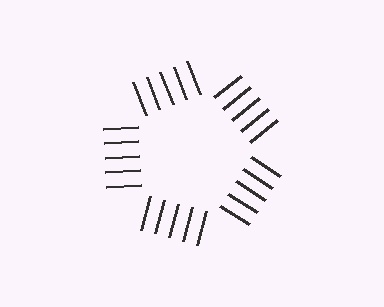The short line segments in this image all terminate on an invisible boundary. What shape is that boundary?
An illusory pentagon — the line segments terminate on its edges but no continuous stroke is drawn.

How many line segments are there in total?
25 — 5 along each of the 5 edges.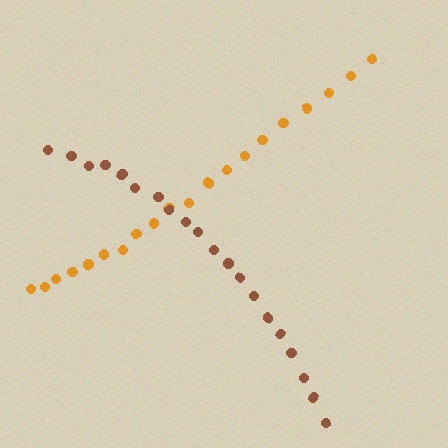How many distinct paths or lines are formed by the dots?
There are 2 distinct paths.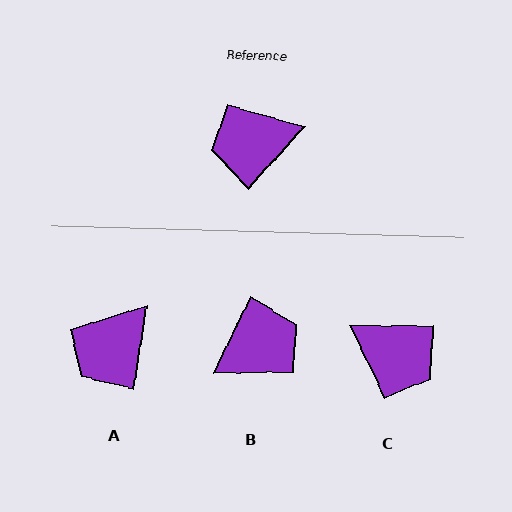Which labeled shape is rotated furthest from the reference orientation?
B, about 164 degrees away.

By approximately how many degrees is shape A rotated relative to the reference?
Approximately 33 degrees counter-clockwise.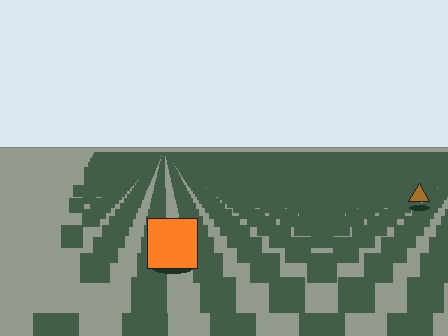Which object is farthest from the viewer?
The brown triangle is farthest from the viewer. It appears smaller and the ground texture around it is denser.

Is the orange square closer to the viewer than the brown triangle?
Yes. The orange square is closer — you can tell from the texture gradient: the ground texture is coarser near it.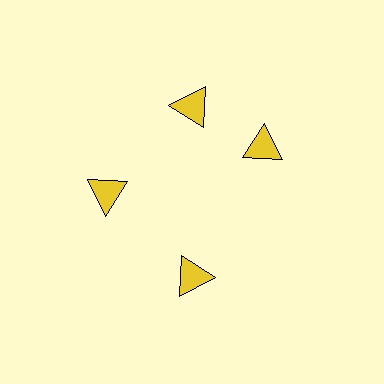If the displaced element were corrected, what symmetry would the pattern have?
It would have 4-fold rotational symmetry — the pattern would map onto itself every 90 degrees.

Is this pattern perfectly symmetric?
No. The 4 yellow triangles are arranged in a ring, but one element near the 3 o'clock position is rotated out of alignment along the ring, breaking the 4-fold rotational symmetry.